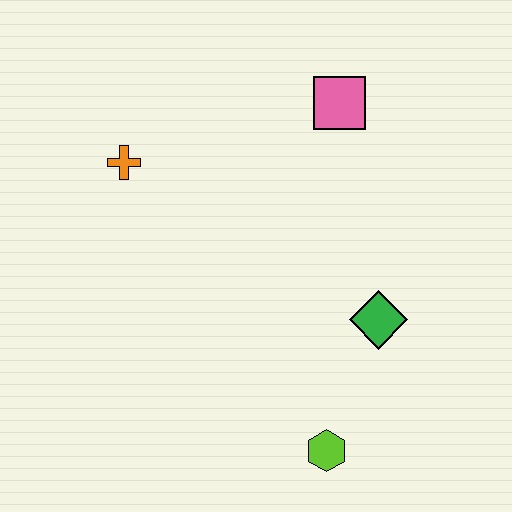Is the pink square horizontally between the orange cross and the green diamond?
Yes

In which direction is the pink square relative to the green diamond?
The pink square is above the green diamond.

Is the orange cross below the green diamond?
No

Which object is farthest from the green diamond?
The orange cross is farthest from the green diamond.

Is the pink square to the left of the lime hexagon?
No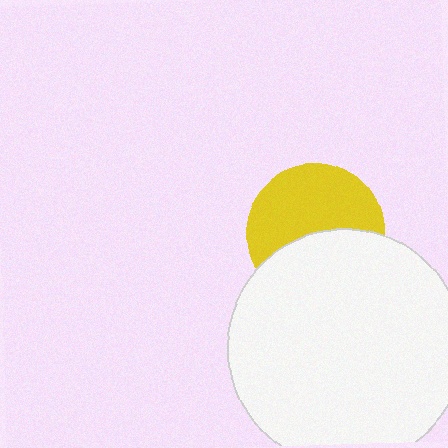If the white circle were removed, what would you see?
You would see the complete yellow circle.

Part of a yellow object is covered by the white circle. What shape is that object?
It is a circle.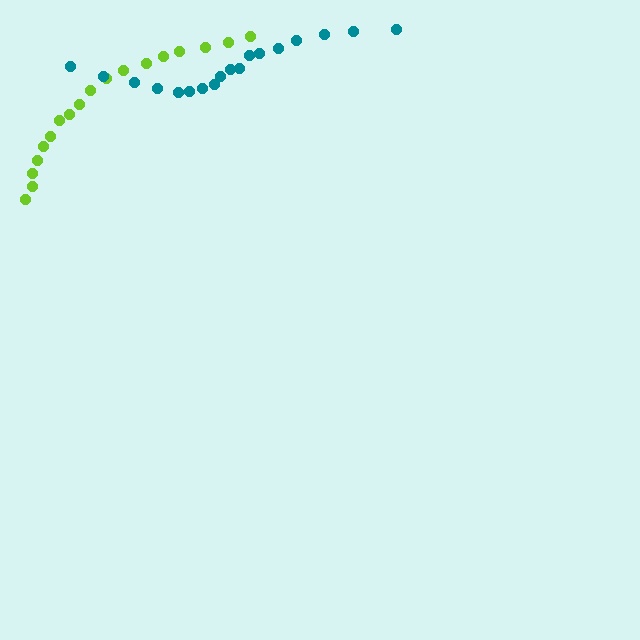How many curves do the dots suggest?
There are 2 distinct paths.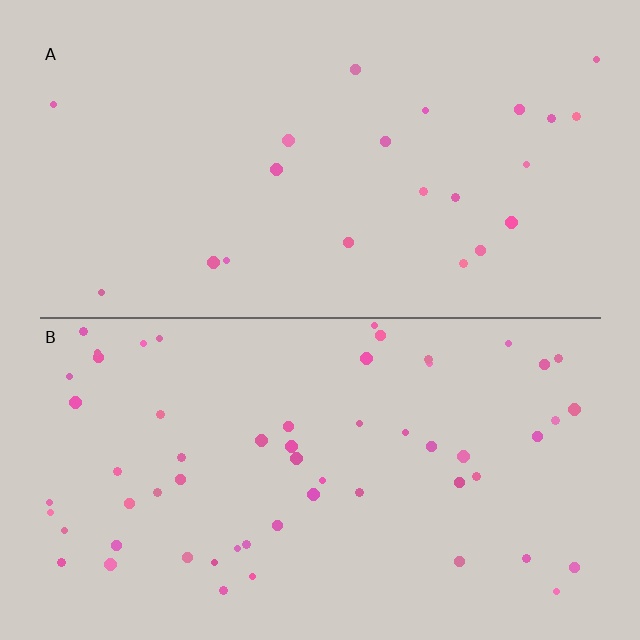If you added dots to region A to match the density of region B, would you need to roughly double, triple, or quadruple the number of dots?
Approximately triple.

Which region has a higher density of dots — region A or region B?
B (the bottom).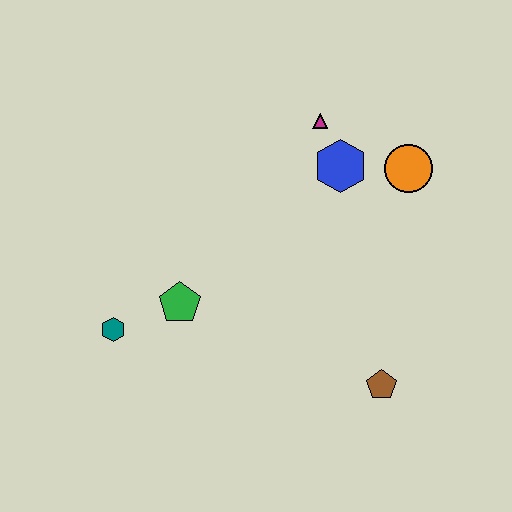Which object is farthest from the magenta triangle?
The teal hexagon is farthest from the magenta triangle.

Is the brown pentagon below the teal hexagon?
Yes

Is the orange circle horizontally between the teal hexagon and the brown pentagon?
No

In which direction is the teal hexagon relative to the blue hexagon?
The teal hexagon is to the left of the blue hexagon.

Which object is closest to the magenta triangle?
The blue hexagon is closest to the magenta triangle.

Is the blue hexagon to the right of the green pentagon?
Yes